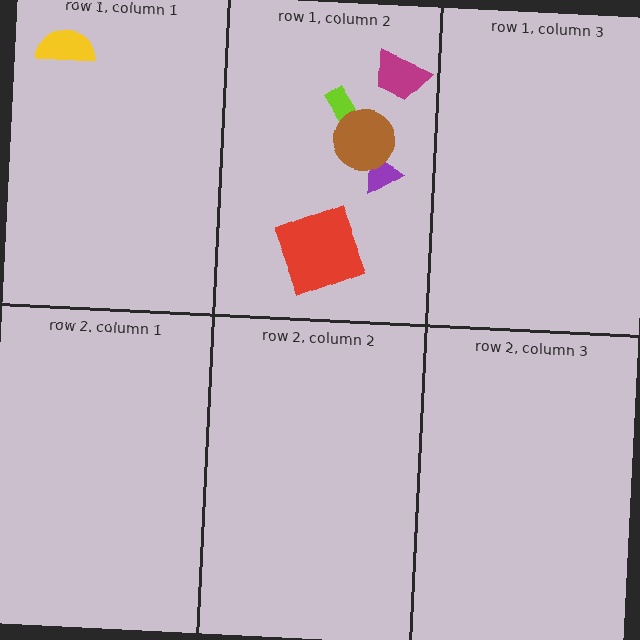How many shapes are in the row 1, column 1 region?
1.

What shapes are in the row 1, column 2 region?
The magenta trapezoid, the purple triangle, the lime arrow, the red square, the brown circle.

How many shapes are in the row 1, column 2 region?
5.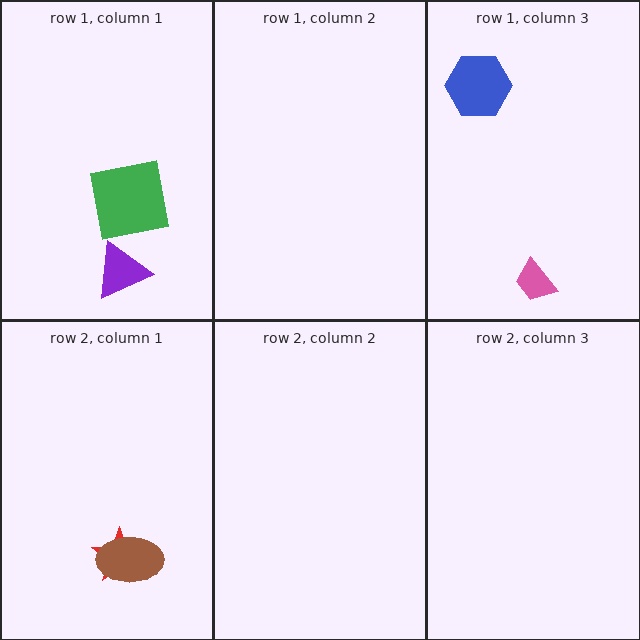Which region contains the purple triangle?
The row 1, column 1 region.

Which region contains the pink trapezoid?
The row 1, column 3 region.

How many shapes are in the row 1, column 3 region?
2.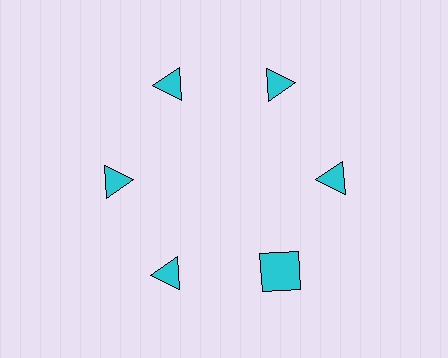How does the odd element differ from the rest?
It has a different shape: square instead of triangle.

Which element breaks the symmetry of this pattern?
The cyan square at roughly the 5 o'clock position breaks the symmetry. All other shapes are cyan triangles.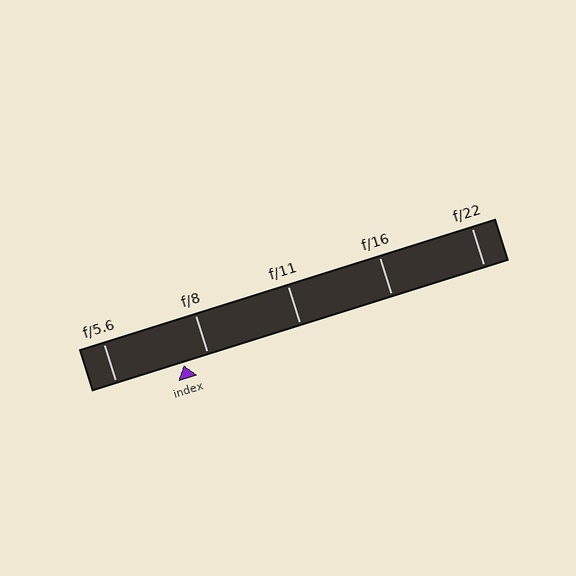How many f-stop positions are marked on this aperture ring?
There are 5 f-stop positions marked.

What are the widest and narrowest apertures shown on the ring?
The widest aperture shown is f/5.6 and the narrowest is f/22.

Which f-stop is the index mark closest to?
The index mark is closest to f/8.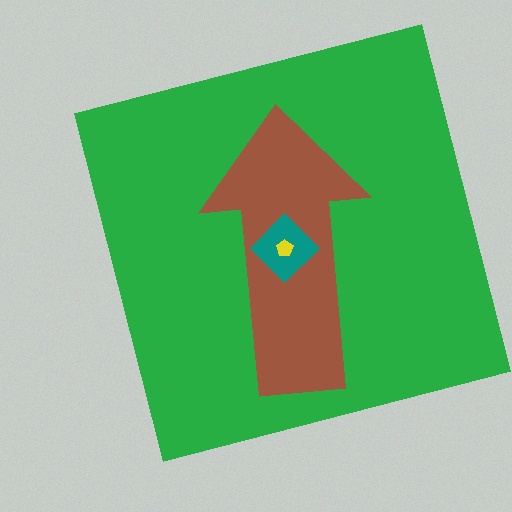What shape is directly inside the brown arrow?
The teal diamond.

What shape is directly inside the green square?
The brown arrow.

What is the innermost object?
The yellow pentagon.